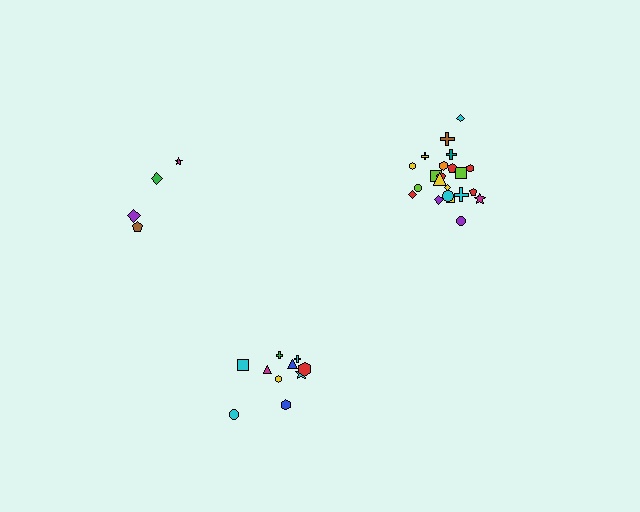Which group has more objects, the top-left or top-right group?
The top-right group.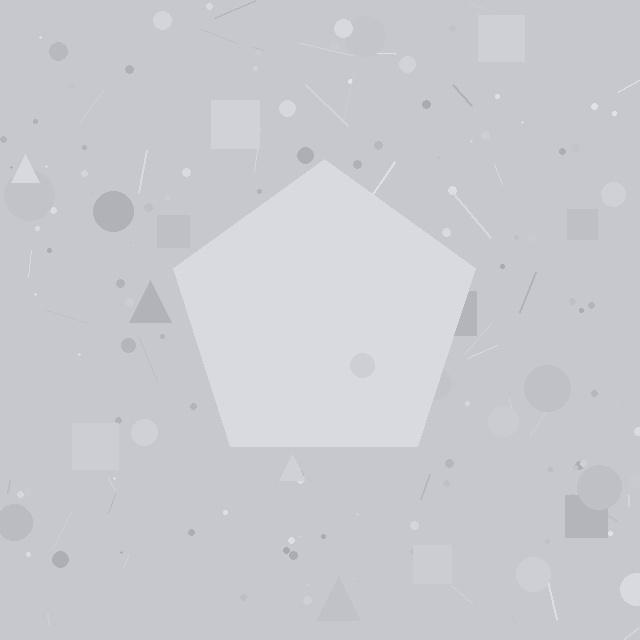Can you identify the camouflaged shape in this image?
The camouflaged shape is a pentagon.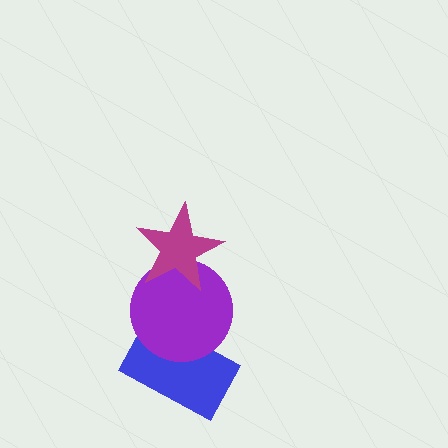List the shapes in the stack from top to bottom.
From top to bottom: the magenta star, the purple circle, the blue rectangle.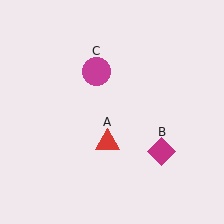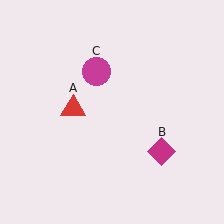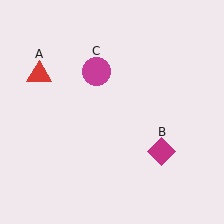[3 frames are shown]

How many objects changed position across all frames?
1 object changed position: red triangle (object A).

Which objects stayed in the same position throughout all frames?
Magenta diamond (object B) and magenta circle (object C) remained stationary.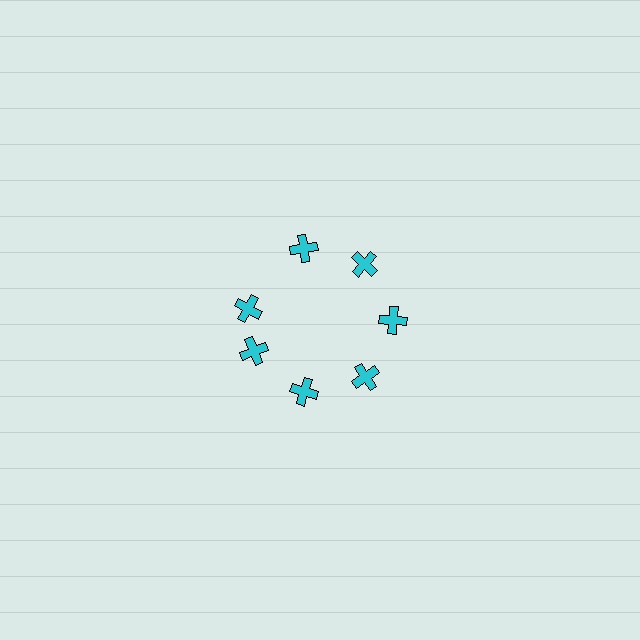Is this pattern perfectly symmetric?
No. The 7 cyan crosses are arranged in a ring, but one element near the 10 o'clock position is rotated out of alignment along the ring, breaking the 7-fold rotational symmetry.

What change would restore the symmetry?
The symmetry would be restored by rotating it back into even spacing with its neighbors so that all 7 crosses sit at equal angles and equal distance from the center.